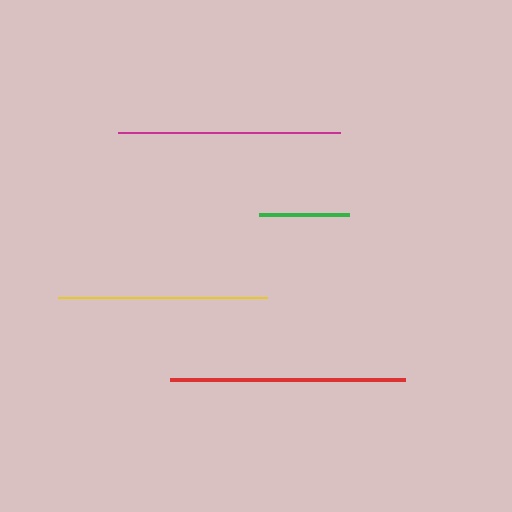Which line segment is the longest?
The red line is the longest at approximately 235 pixels.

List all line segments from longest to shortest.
From longest to shortest: red, magenta, yellow, green.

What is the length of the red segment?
The red segment is approximately 235 pixels long.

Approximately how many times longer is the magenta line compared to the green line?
The magenta line is approximately 2.5 times the length of the green line.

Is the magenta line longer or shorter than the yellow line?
The magenta line is longer than the yellow line.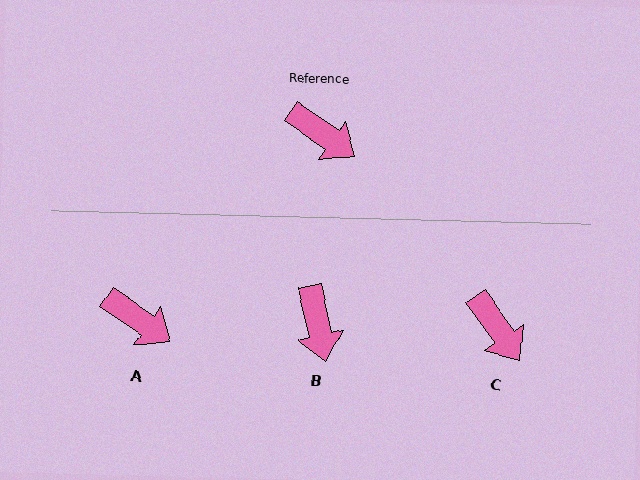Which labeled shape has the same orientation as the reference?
A.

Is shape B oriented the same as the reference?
No, it is off by about 43 degrees.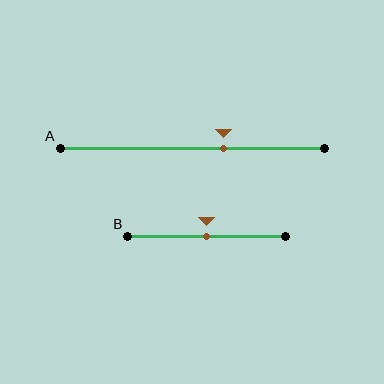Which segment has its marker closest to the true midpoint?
Segment B has its marker closest to the true midpoint.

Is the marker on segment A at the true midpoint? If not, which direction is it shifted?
No, the marker on segment A is shifted to the right by about 12% of the segment length.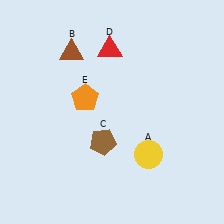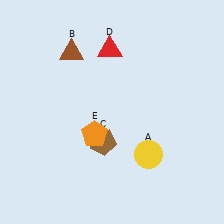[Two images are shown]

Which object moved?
The orange pentagon (E) moved down.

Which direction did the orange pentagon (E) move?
The orange pentagon (E) moved down.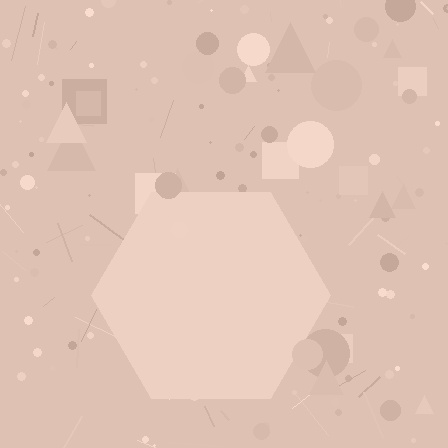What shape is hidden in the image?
A hexagon is hidden in the image.